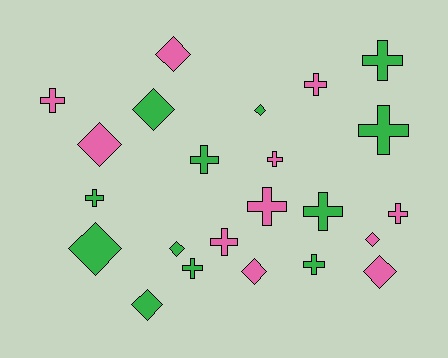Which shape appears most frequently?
Cross, with 13 objects.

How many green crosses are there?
There are 7 green crosses.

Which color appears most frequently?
Green, with 12 objects.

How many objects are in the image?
There are 23 objects.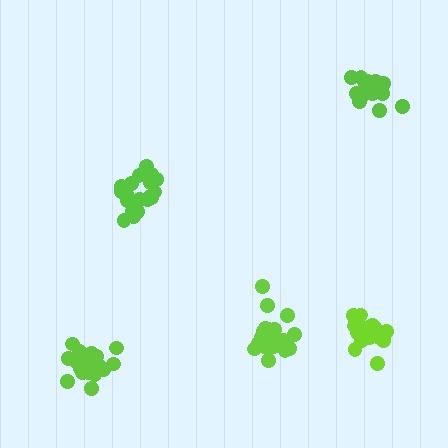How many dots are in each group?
Group 1: 21 dots, Group 2: 20 dots, Group 3: 21 dots, Group 4: 20 dots, Group 5: 19 dots (101 total).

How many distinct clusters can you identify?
There are 5 distinct clusters.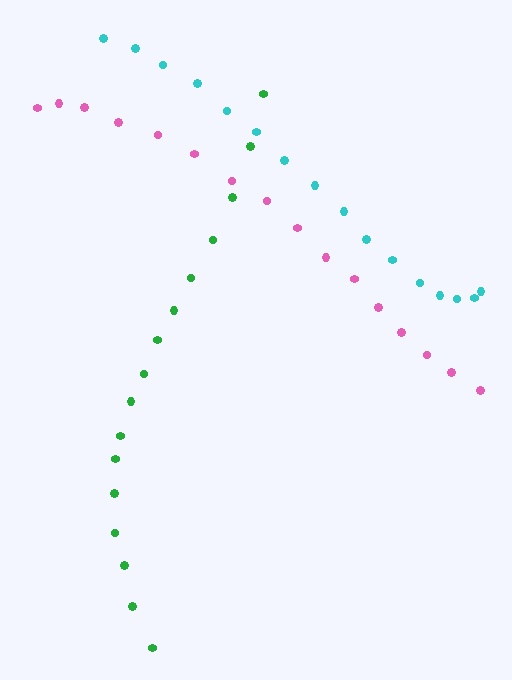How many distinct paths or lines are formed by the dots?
There are 3 distinct paths.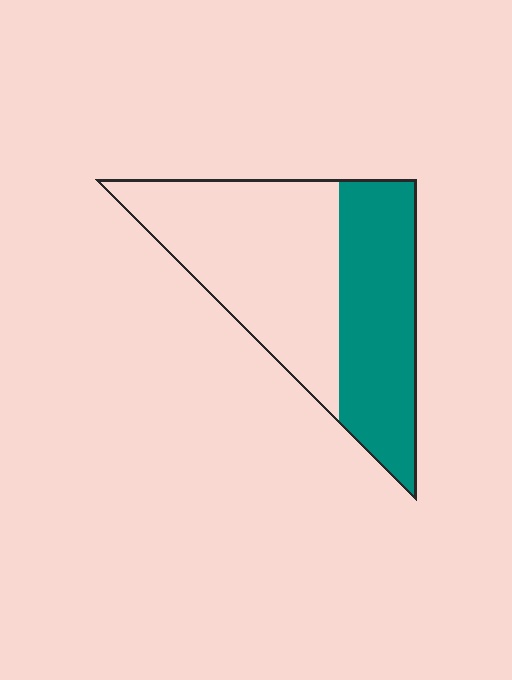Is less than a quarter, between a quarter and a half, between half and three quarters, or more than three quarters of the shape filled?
Between a quarter and a half.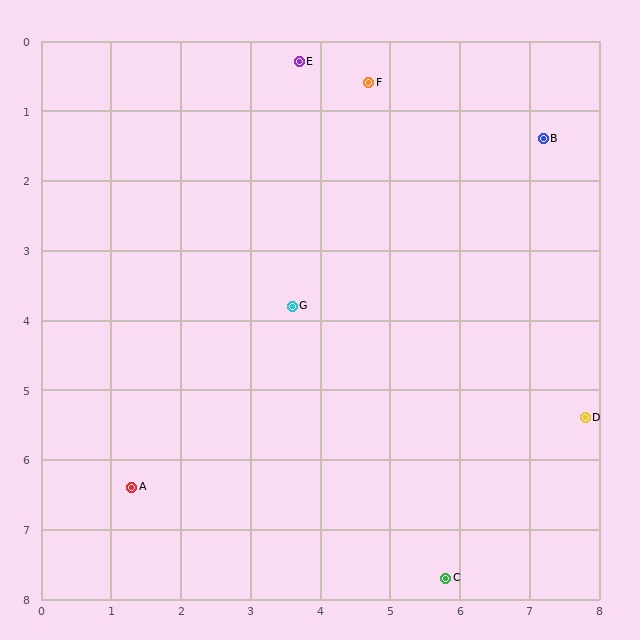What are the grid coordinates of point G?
Point G is at approximately (3.6, 3.8).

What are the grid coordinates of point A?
Point A is at approximately (1.3, 6.4).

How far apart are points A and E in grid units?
Points A and E are about 6.6 grid units apart.